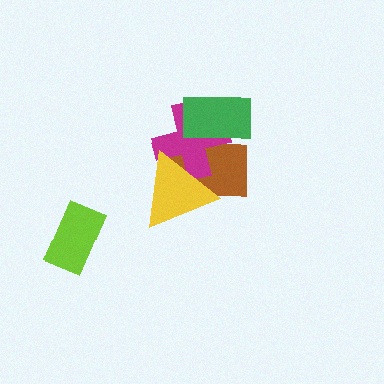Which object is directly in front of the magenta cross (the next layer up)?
The green rectangle is directly in front of the magenta cross.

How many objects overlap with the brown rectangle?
3 objects overlap with the brown rectangle.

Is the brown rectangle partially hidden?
Yes, it is partially covered by another shape.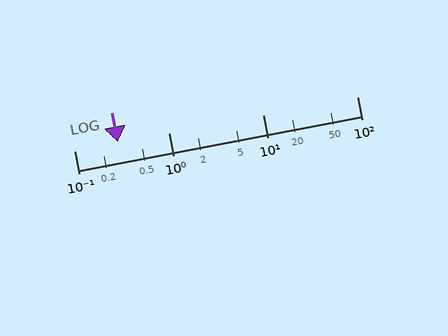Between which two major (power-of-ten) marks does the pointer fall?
The pointer is between 0.1 and 1.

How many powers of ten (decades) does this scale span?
The scale spans 3 decades, from 0.1 to 100.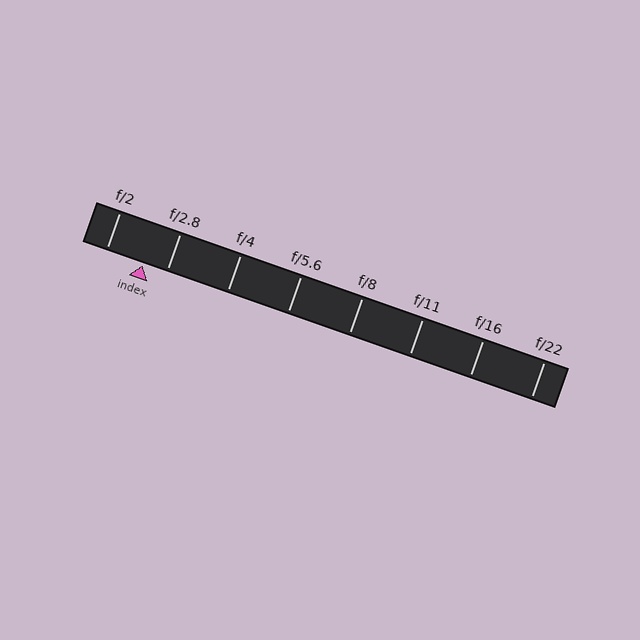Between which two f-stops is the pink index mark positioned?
The index mark is between f/2 and f/2.8.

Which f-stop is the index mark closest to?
The index mark is closest to f/2.8.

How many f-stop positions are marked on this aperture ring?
There are 8 f-stop positions marked.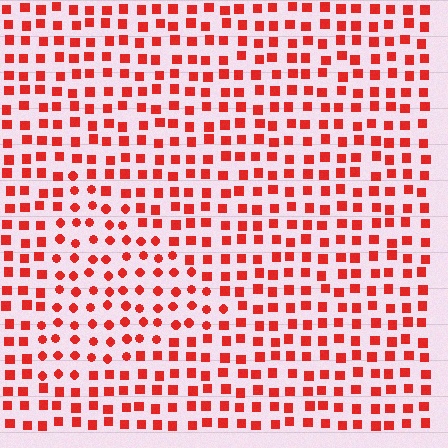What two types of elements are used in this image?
The image uses circles inside the triangle region and squares outside it.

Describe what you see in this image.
The image is filled with small red elements arranged in a uniform grid. A triangle-shaped region contains circles, while the surrounding area contains squares. The boundary is defined purely by the change in element shape.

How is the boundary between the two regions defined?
The boundary is defined by a change in element shape: circles inside vs. squares outside. All elements share the same color and spacing.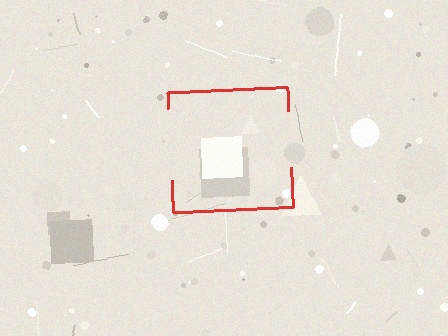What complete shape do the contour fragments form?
The contour fragments form a square.